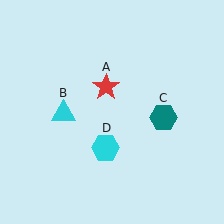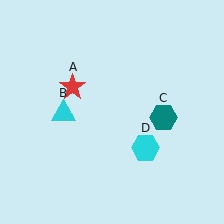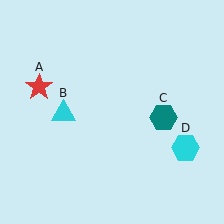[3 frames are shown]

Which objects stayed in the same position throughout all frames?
Cyan triangle (object B) and teal hexagon (object C) remained stationary.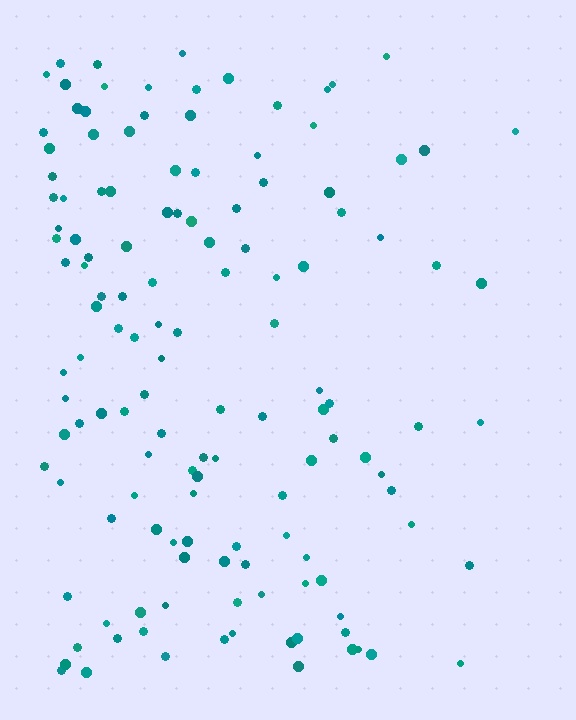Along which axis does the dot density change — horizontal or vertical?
Horizontal.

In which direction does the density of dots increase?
From right to left, with the left side densest.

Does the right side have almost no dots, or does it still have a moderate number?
Still a moderate number, just noticeably fewer than the left.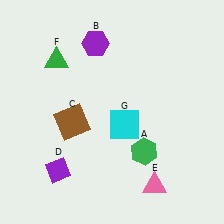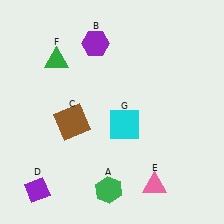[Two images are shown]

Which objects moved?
The objects that moved are: the green hexagon (A), the purple diamond (D).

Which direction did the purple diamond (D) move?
The purple diamond (D) moved left.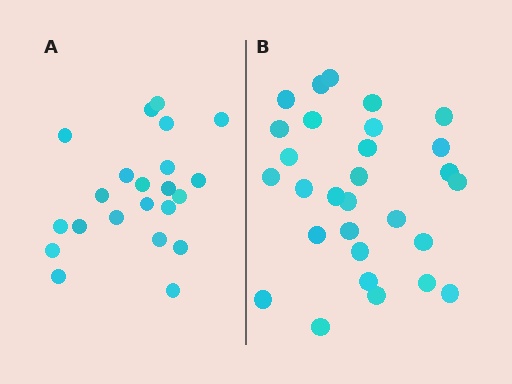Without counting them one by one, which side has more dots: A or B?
Region B (the right region) has more dots.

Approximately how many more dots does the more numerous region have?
Region B has roughly 8 or so more dots than region A.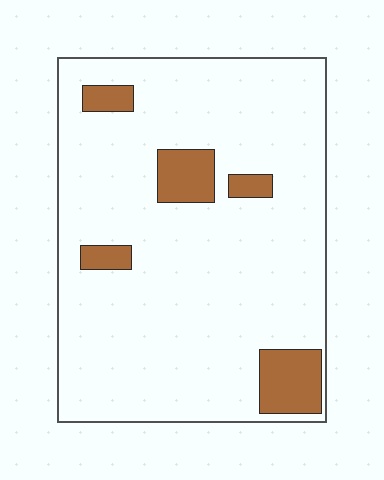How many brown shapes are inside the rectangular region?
5.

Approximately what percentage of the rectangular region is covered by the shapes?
Approximately 10%.